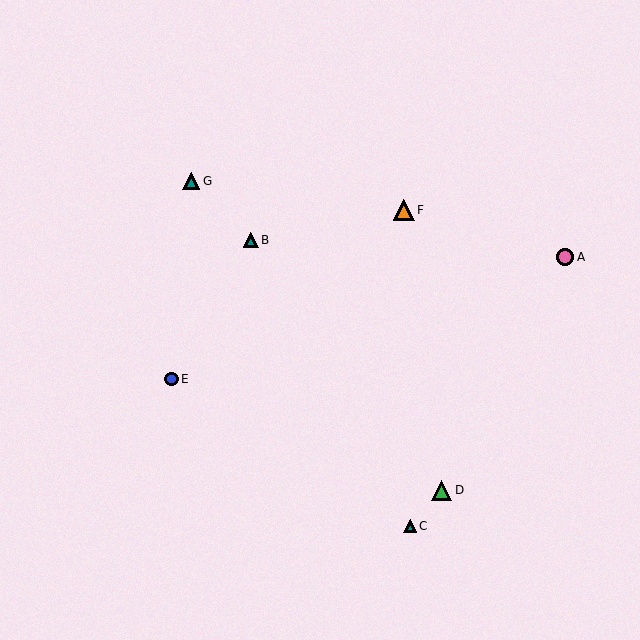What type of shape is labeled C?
Shape C is a teal triangle.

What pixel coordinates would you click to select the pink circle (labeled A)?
Click at (565, 257) to select the pink circle A.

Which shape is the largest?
The orange triangle (labeled F) is the largest.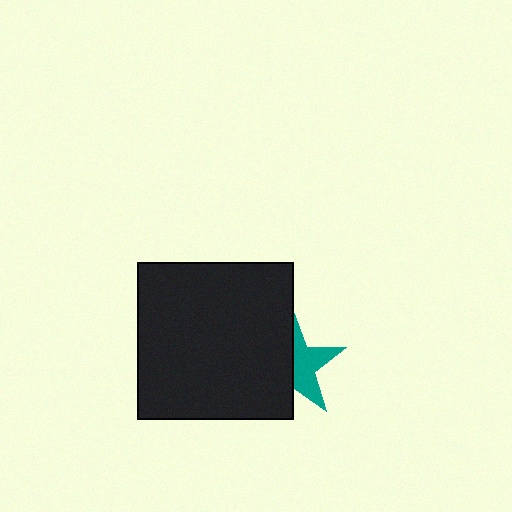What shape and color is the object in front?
The object in front is a black square.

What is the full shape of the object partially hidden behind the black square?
The partially hidden object is a teal star.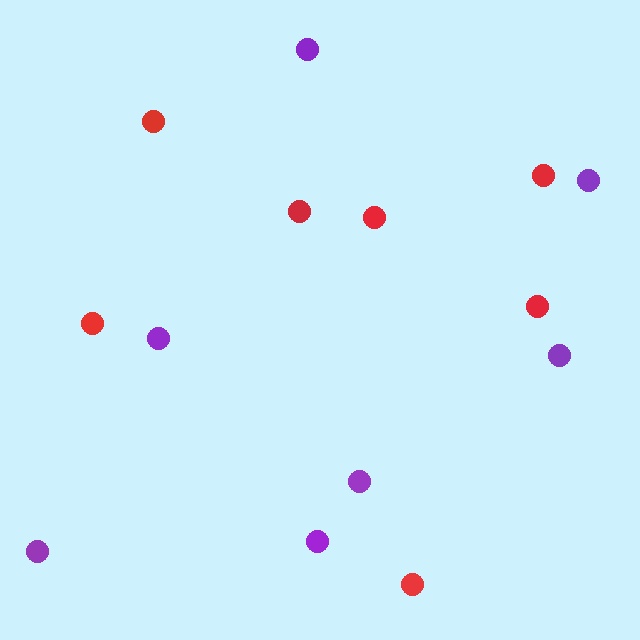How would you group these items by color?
There are 2 groups: one group of purple circles (7) and one group of red circles (7).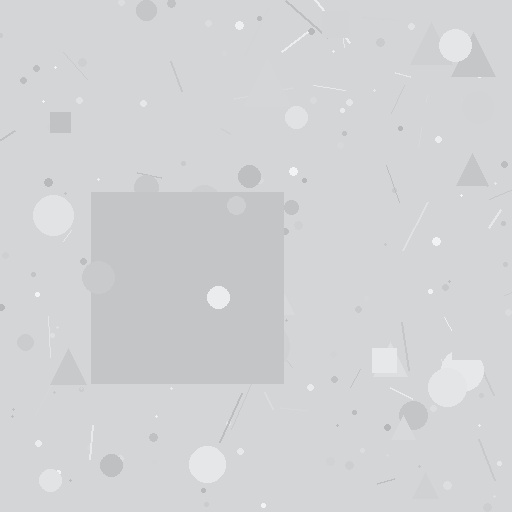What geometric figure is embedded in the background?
A square is embedded in the background.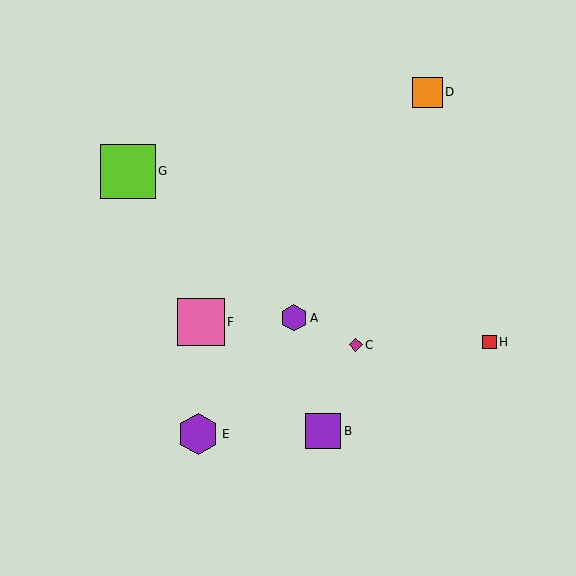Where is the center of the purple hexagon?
The center of the purple hexagon is at (198, 434).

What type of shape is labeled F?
Shape F is a pink square.